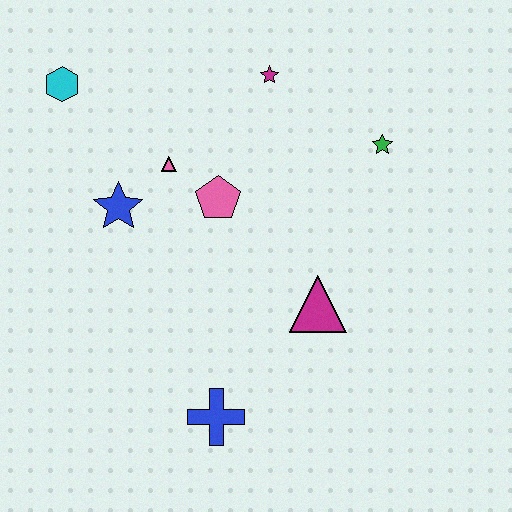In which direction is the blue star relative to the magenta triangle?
The blue star is to the left of the magenta triangle.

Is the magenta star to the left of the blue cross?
No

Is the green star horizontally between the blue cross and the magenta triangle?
No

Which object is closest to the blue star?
The pink triangle is closest to the blue star.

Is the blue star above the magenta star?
No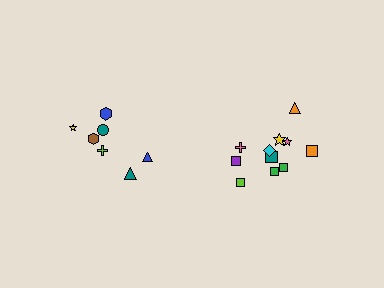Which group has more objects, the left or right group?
The right group.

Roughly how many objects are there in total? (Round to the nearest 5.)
Roughly 20 objects in total.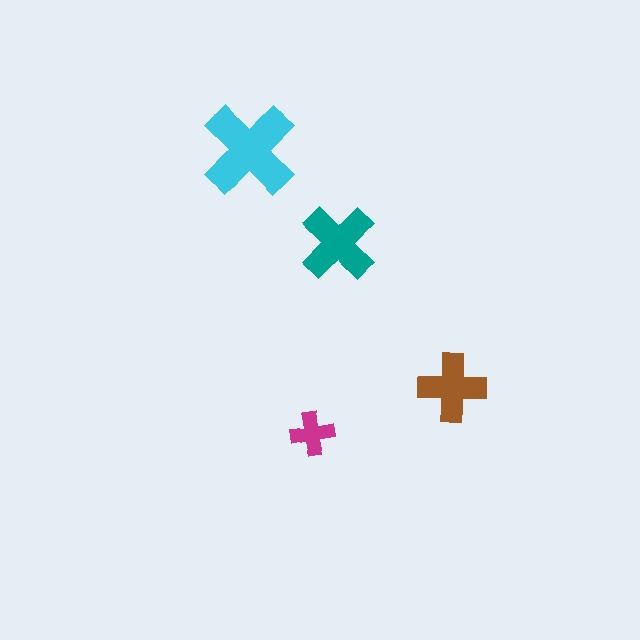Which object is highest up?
The cyan cross is topmost.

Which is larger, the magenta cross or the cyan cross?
The cyan one.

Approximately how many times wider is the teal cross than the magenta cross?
About 2 times wider.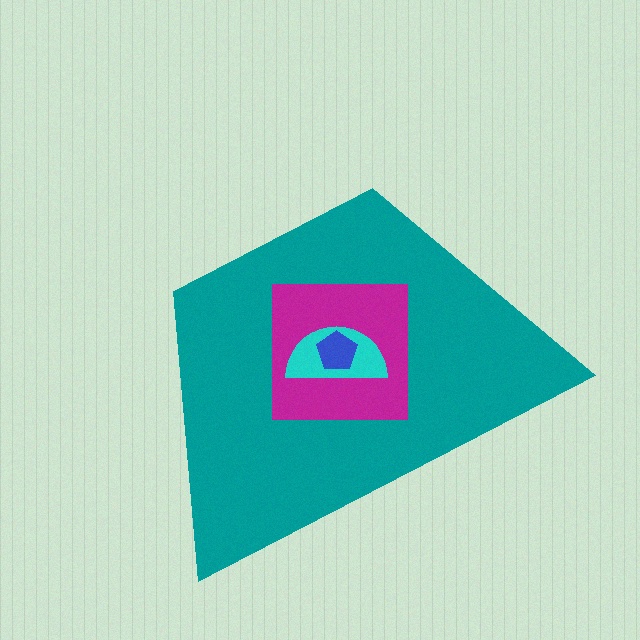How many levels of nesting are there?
4.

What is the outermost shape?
The teal trapezoid.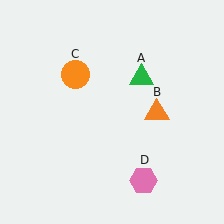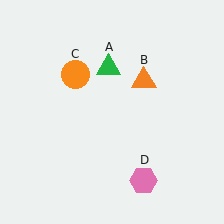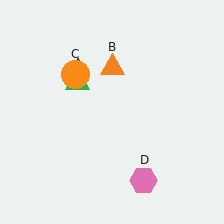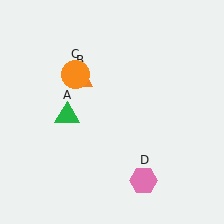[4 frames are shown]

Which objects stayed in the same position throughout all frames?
Orange circle (object C) and pink hexagon (object D) remained stationary.